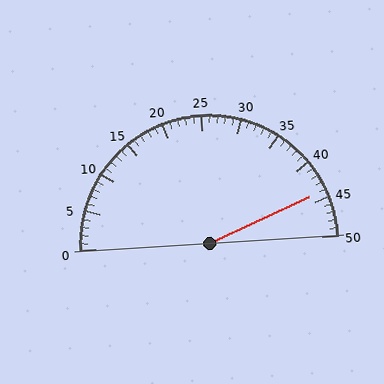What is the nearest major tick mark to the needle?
The nearest major tick mark is 45.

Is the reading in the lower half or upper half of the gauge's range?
The reading is in the upper half of the range (0 to 50).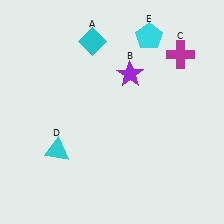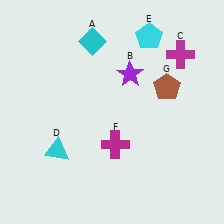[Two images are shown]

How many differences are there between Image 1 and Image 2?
There are 2 differences between the two images.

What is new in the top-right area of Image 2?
A brown pentagon (G) was added in the top-right area of Image 2.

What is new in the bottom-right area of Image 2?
A magenta cross (F) was added in the bottom-right area of Image 2.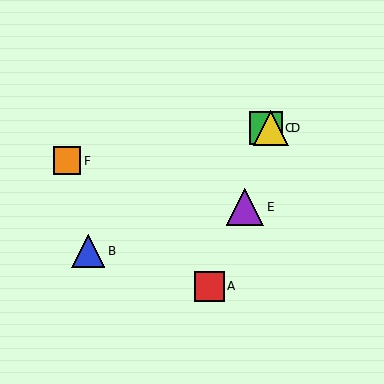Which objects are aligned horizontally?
Objects C, D are aligned horizontally.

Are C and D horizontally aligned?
Yes, both are at y≈128.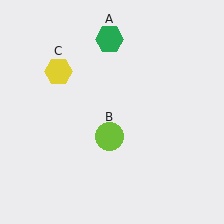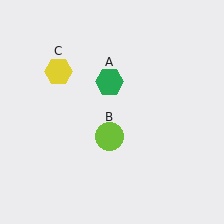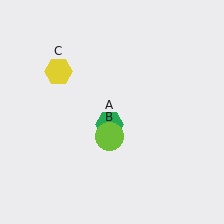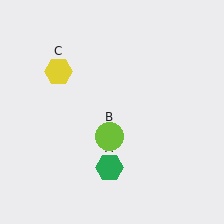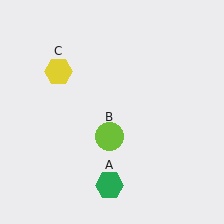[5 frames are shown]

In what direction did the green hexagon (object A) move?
The green hexagon (object A) moved down.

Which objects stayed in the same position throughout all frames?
Lime circle (object B) and yellow hexagon (object C) remained stationary.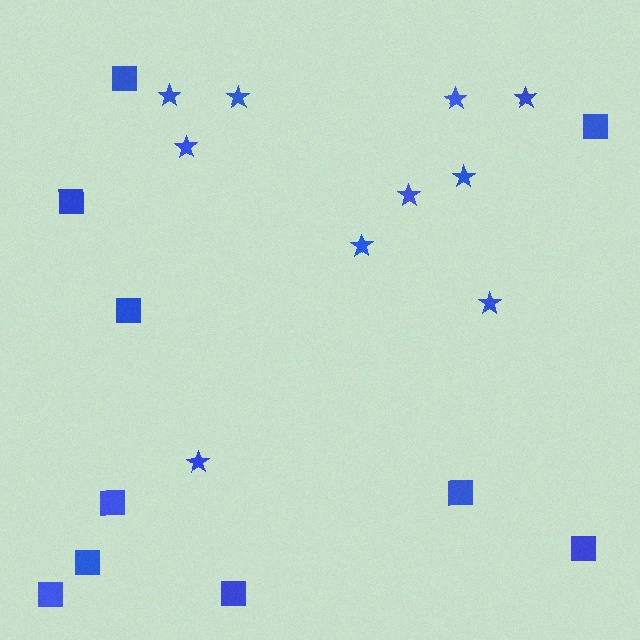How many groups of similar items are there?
There are 2 groups: one group of squares (10) and one group of stars (10).